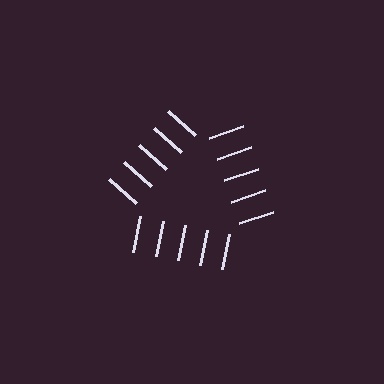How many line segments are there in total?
15 — 5 along each of the 3 edges.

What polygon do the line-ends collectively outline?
An illusory triangle — the line segments terminate on its edges but no continuous stroke is drawn.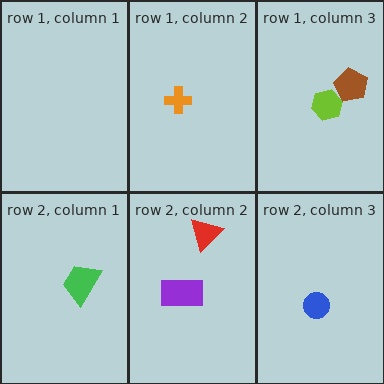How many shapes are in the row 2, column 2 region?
2.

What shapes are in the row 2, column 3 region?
The blue circle.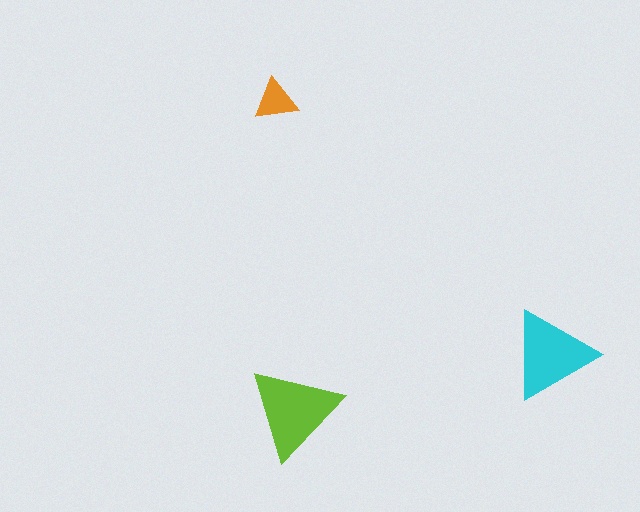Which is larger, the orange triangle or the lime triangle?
The lime one.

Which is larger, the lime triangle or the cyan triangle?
The lime one.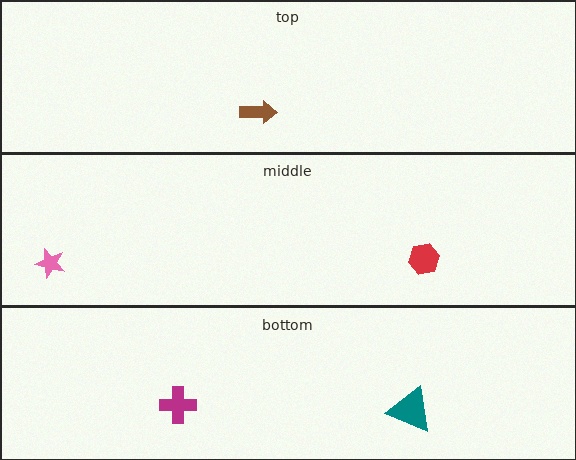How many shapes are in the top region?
1.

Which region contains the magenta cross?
The bottom region.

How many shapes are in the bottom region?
2.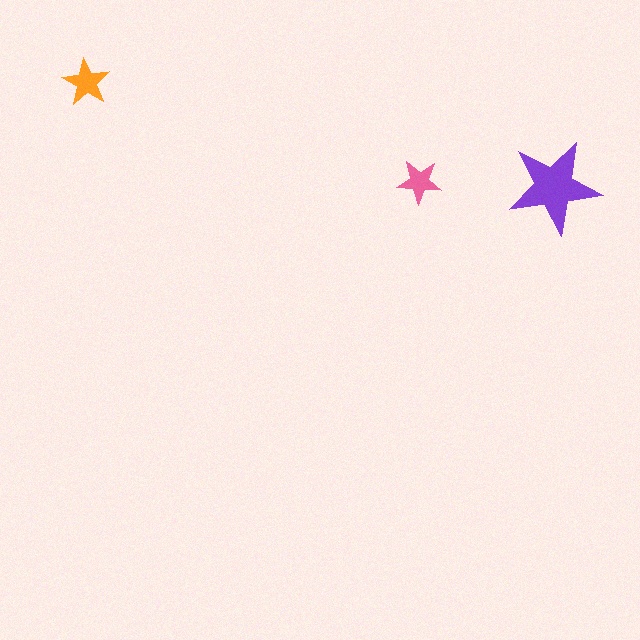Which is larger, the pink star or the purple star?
The purple one.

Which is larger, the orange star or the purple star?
The purple one.